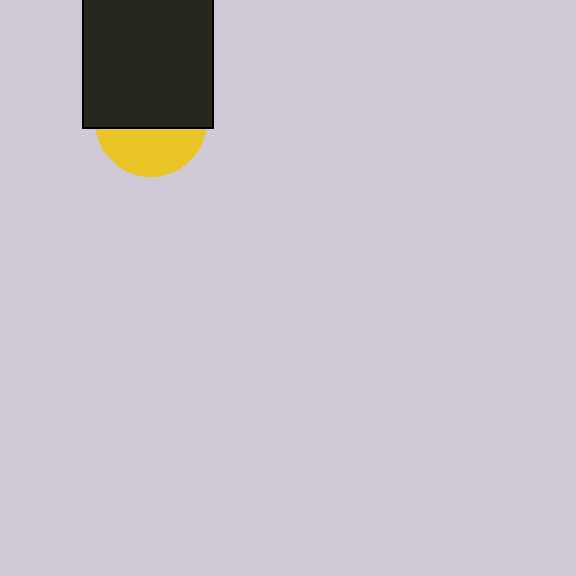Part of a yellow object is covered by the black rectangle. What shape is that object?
It is a circle.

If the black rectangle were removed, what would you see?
You would see the complete yellow circle.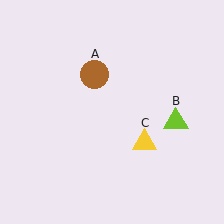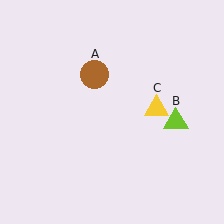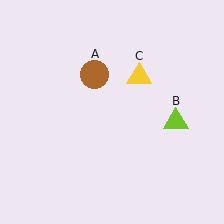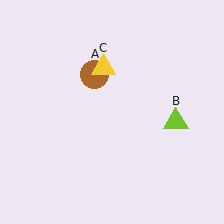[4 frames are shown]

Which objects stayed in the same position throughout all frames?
Brown circle (object A) and lime triangle (object B) remained stationary.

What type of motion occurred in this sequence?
The yellow triangle (object C) rotated counterclockwise around the center of the scene.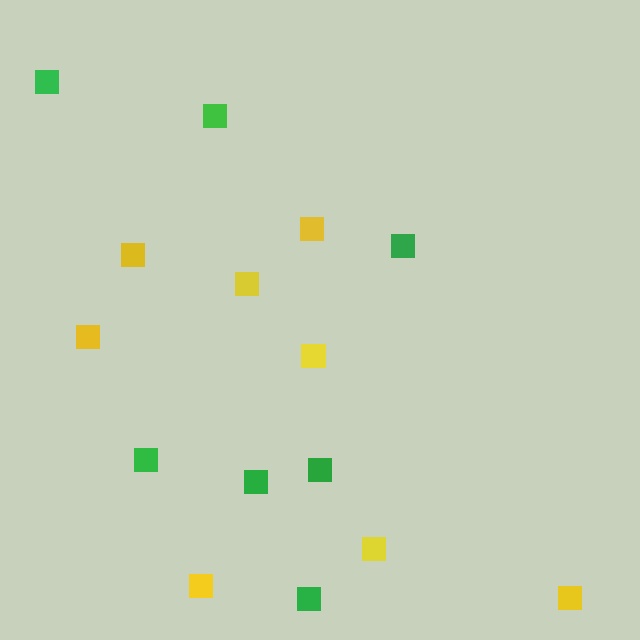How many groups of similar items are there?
There are 2 groups: one group of green squares (7) and one group of yellow squares (8).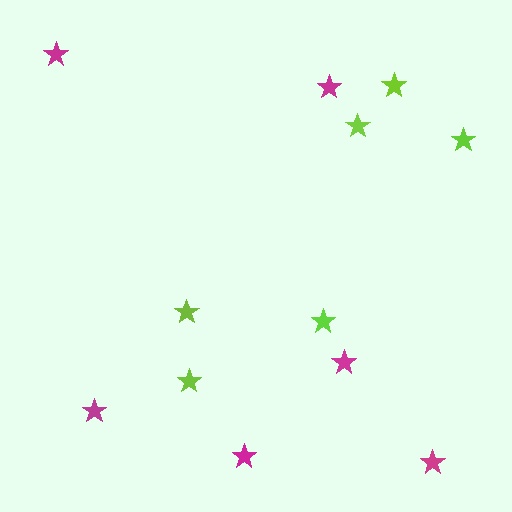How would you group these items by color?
There are 2 groups: one group of lime stars (6) and one group of magenta stars (6).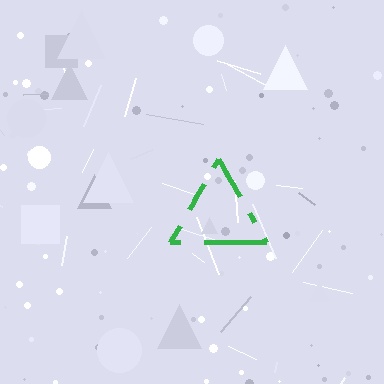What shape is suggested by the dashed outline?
The dashed outline suggests a triangle.